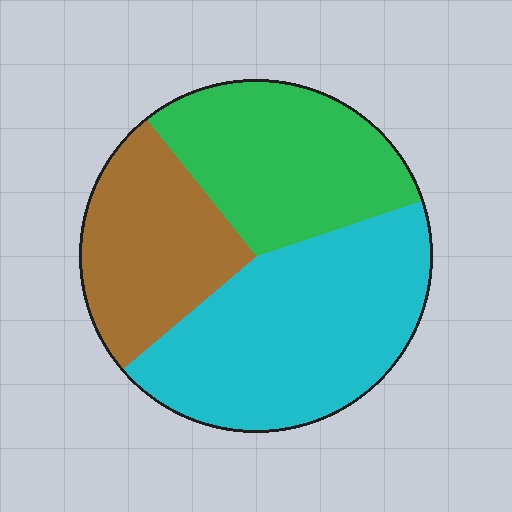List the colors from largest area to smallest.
From largest to smallest: cyan, green, brown.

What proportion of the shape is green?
Green covers roughly 30% of the shape.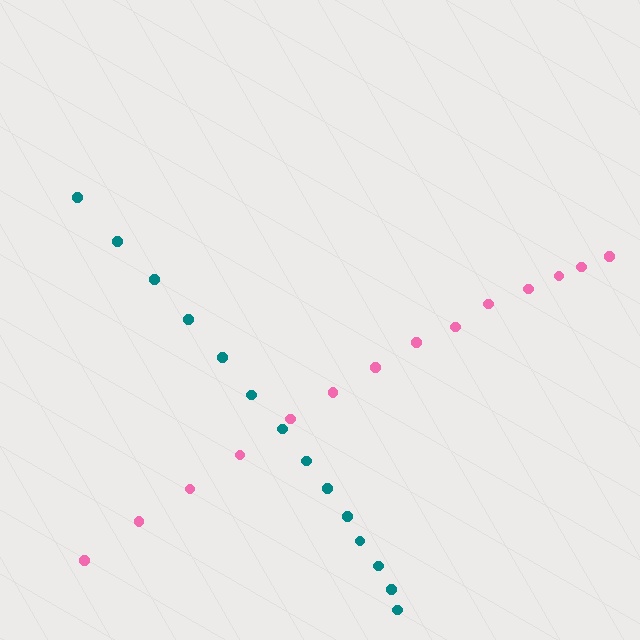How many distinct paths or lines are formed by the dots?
There are 2 distinct paths.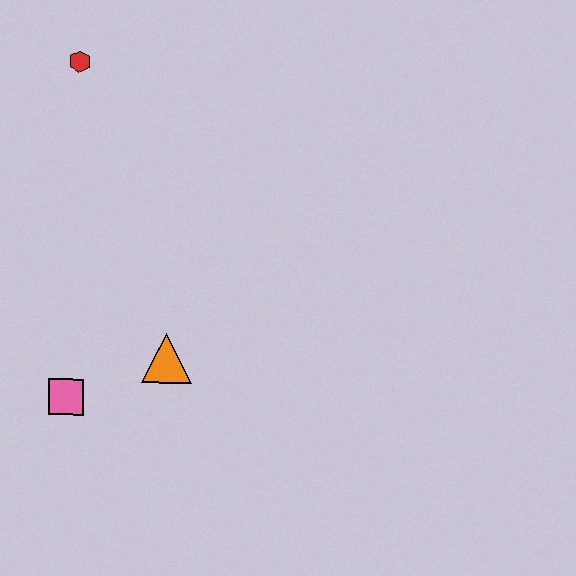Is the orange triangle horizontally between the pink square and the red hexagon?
No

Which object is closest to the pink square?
The orange triangle is closest to the pink square.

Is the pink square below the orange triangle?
Yes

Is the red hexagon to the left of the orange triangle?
Yes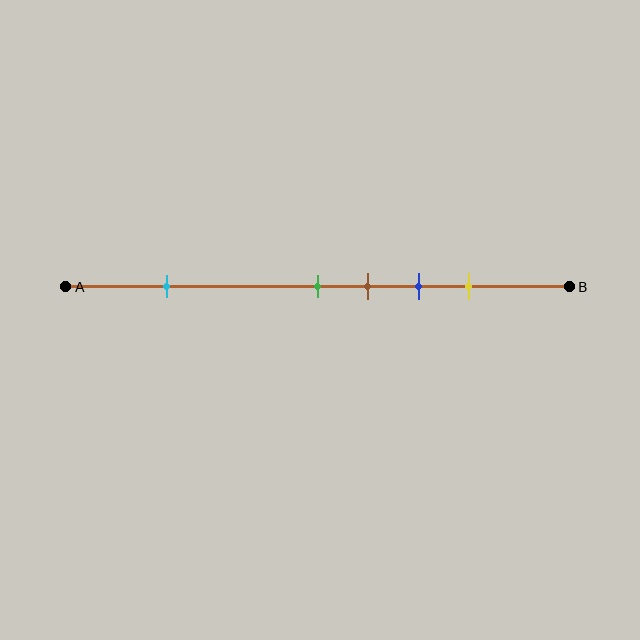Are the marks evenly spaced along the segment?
No, the marks are not evenly spaced.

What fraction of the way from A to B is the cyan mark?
The cyan mark is approximately 20% (0.2) of the way from A to B.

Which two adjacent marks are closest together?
The green and brown marks are the closest adjacent pair.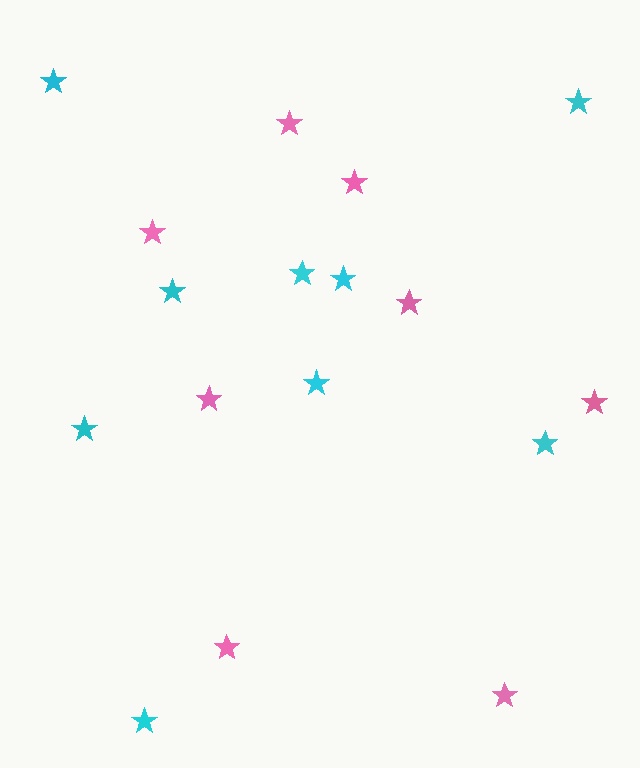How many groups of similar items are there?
There are 2 groups: one group of pink stars (8) and one group of cyan stars (9).